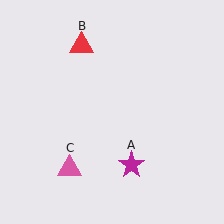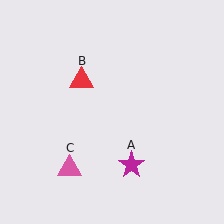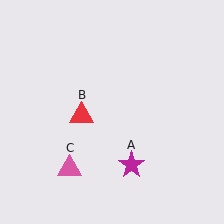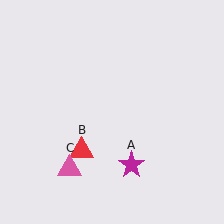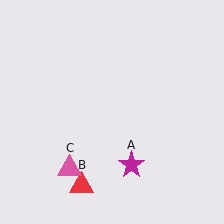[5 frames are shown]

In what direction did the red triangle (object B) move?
The red triangle (object B) moved down.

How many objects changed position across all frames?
1 object changed position: red triangle (object B).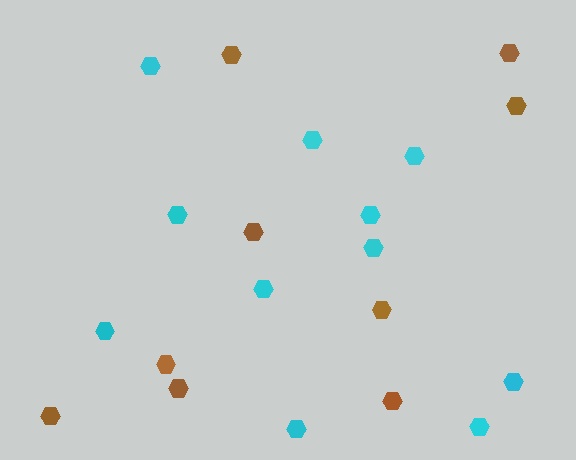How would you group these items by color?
There are 2 groups: one group of brown hexagons (9) and one group of cyan hexagons (11).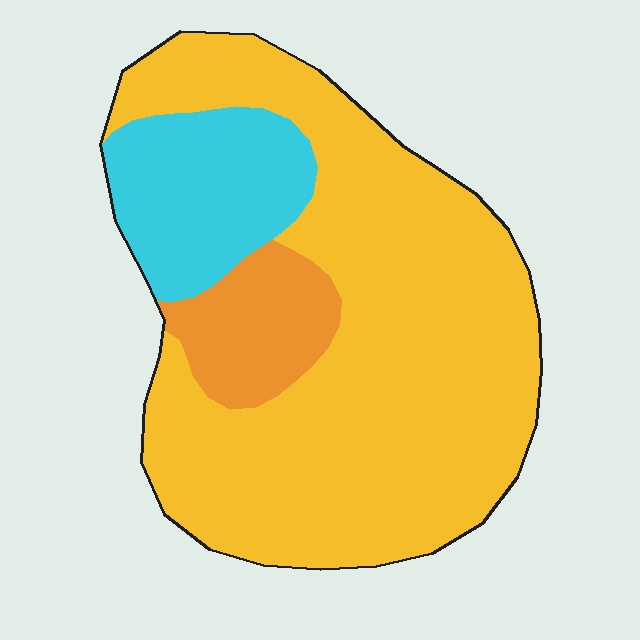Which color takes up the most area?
Yellow, at roughly 70%.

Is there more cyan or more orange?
Cyan.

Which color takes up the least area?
Orange, at roughly 10%.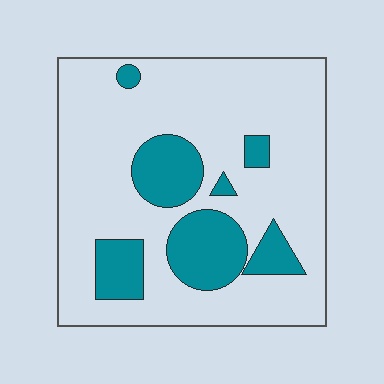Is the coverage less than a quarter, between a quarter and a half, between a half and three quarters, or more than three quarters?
Less than a quarter.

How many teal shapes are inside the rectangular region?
7.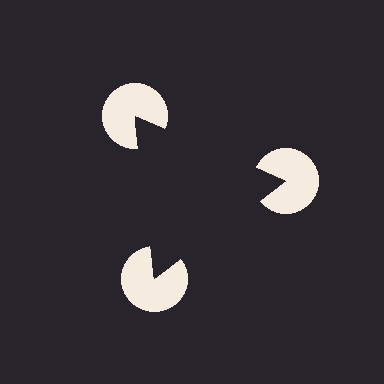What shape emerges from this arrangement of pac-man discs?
An illusory triangle — its edges are inferred from the aligned wedge cuts in the pac-man discs, not physically drawn.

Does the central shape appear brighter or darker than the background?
It typically appears slightly darker than the background, even though no actual brightness change is drawn.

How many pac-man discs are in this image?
There are 3 — one at each vertex of the illusory triangle.